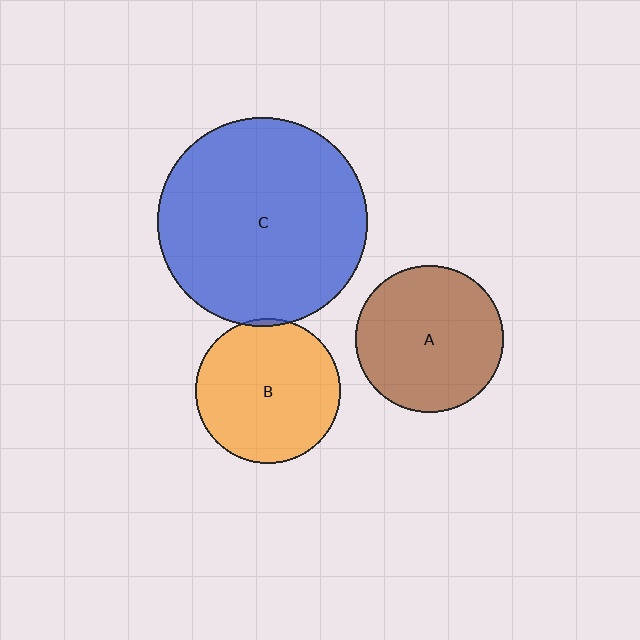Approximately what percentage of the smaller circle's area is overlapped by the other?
Approximately 5%.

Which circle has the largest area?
Circle C (blue).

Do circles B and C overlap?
Yes.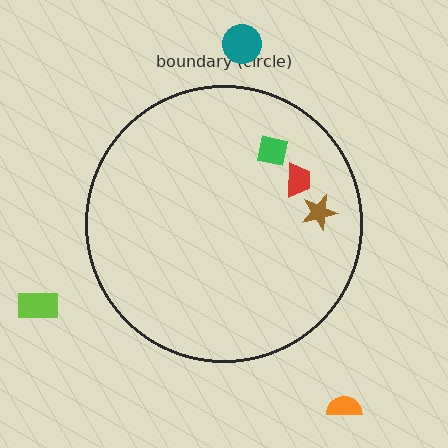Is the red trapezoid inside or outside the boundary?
Inside.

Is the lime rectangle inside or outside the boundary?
Outside.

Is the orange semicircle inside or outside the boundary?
Outside.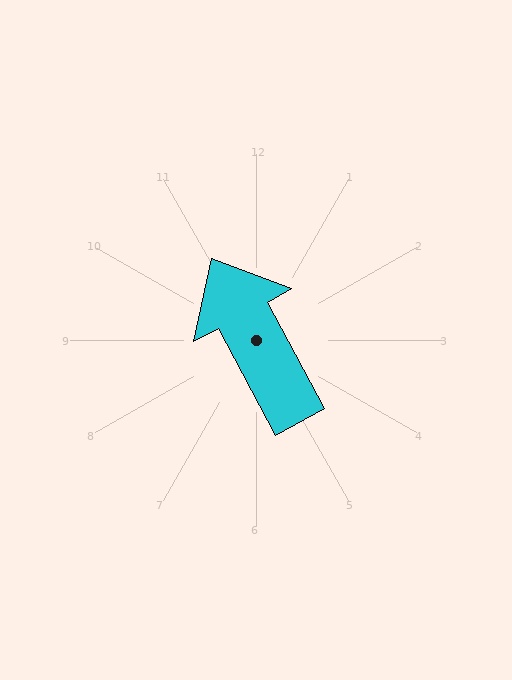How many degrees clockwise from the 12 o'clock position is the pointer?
Approximately 332 degrees.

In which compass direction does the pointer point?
Northwest.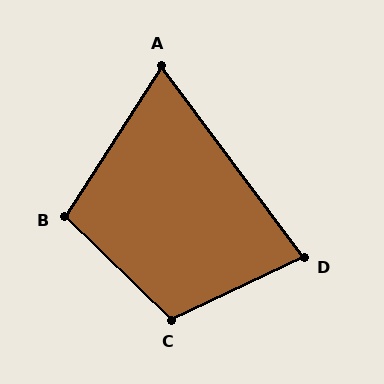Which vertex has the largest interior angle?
C, at approximately 111 degrees.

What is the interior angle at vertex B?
Approximately 101 degrees (obtuse).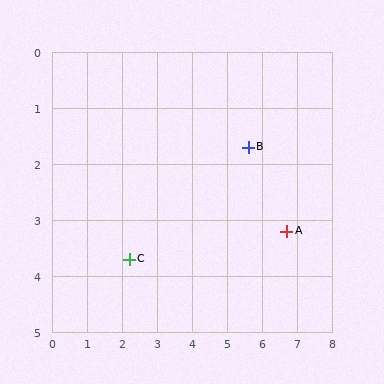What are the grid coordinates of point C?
Point C is at approximately (2.2, 3.7).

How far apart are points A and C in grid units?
Points A and C are about 4.5 grid units apart.